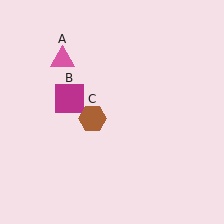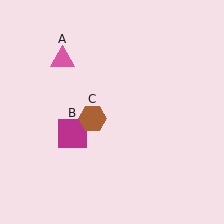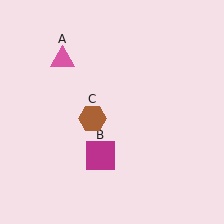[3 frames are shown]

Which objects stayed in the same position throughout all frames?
Pink triangle (object A) and brown hexagon (object C) remained stationary.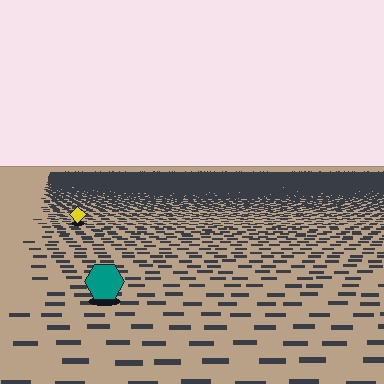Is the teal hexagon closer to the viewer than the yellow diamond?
Yes. The teal hexagon is closer — you can tell from the texture gradient: the ground texture is coarser near it.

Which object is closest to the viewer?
The teal hexagon is closest. The texture marks near it are larger and more spread out.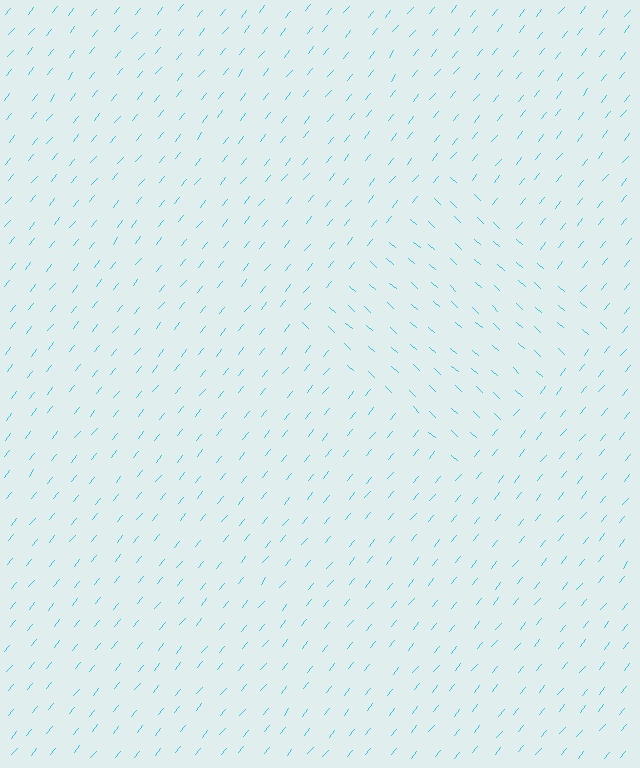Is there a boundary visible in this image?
Yes, there is a texture boundary formed by a change in line orientation.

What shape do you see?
I see a diamond.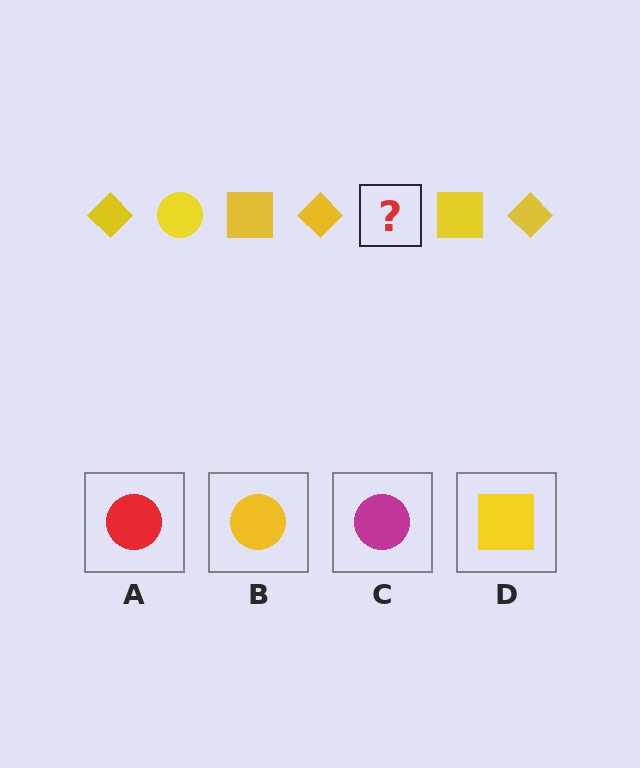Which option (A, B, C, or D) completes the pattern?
B.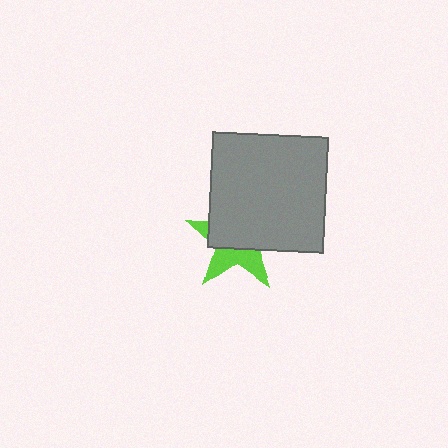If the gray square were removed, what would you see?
You would see the complete lime star.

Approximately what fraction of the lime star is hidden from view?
Roughly 62% of the lime star is hidden behind the gray square.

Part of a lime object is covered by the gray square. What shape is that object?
It is a star.